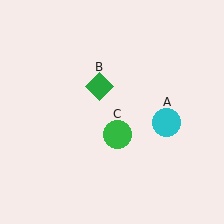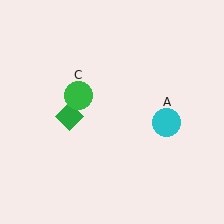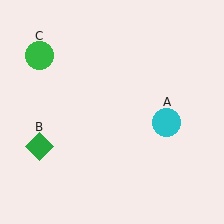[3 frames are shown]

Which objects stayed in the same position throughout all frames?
Cyan circle (object A) remained stationary.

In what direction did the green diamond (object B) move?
The green diamond (object B) moved down and to the left.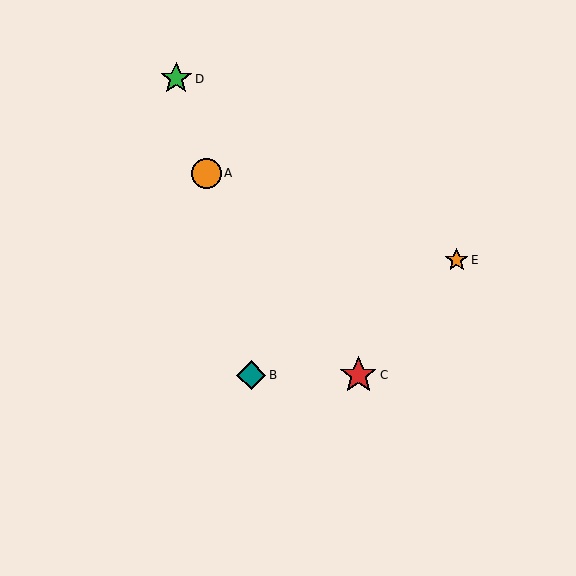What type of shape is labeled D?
Shape D is a green star.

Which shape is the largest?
The red star (labeled C) is the largest.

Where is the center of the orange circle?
The center of the orange circle is at (206, 173).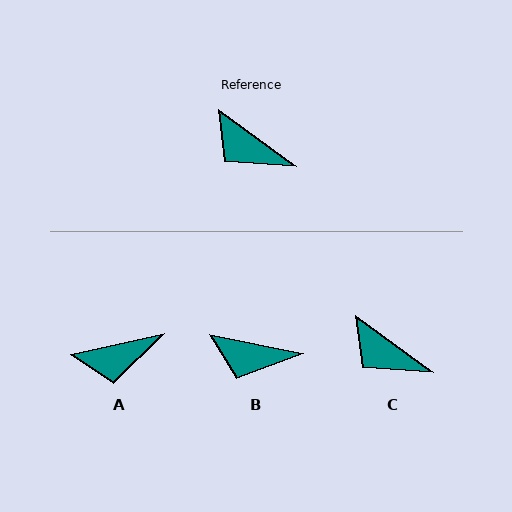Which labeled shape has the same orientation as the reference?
C.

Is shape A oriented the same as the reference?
No, it is off by about 48 degrees.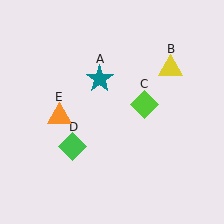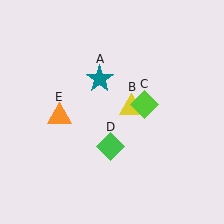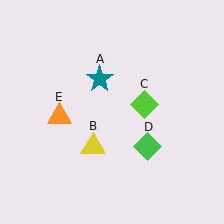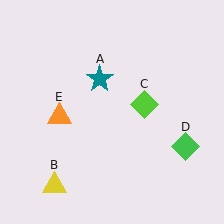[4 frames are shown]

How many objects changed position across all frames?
2 objects changed position: yellow triangle (object B), green diamond (object D).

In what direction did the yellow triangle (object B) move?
The yellow triangle (object B) moved down and to the left.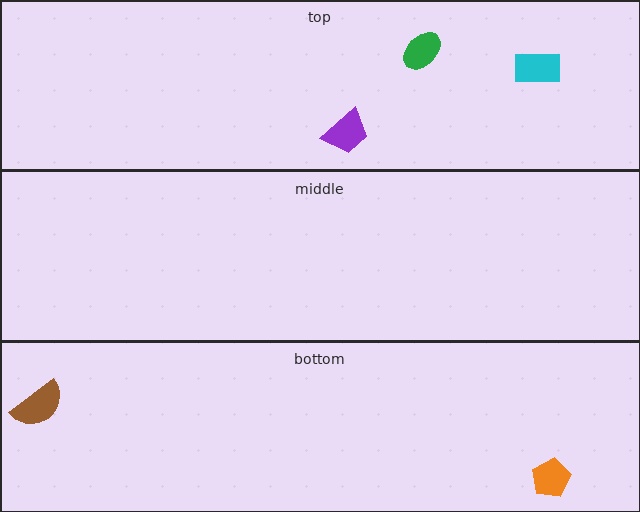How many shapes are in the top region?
3.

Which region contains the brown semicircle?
The bottom region.